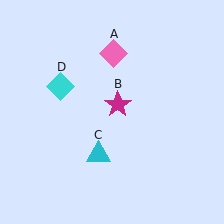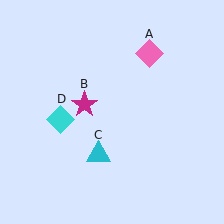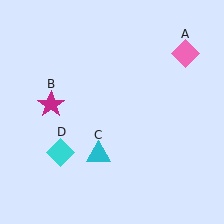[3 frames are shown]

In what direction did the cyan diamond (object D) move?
The cyan diamond (object D) moved down.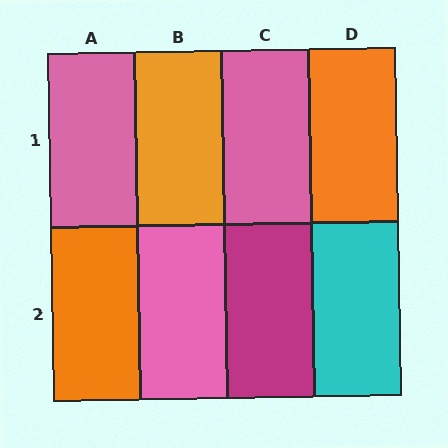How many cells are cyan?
1 cell is cyan.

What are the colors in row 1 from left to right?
Pink, orange, pink, orange.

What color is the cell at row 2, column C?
Magenta.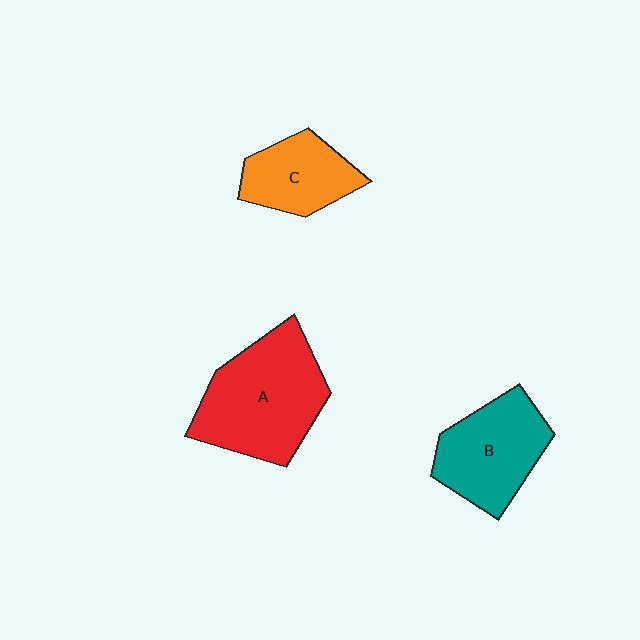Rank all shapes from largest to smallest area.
From largest to smallest: A (red), B (teal), C (orange).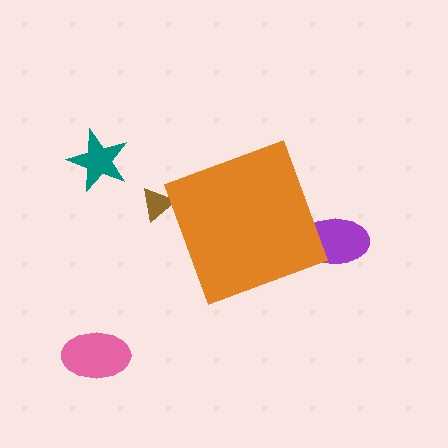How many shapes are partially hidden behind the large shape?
2 shapes are partially hidden.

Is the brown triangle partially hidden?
Yes, the brown triangle is partially hidden behind the orange diamond.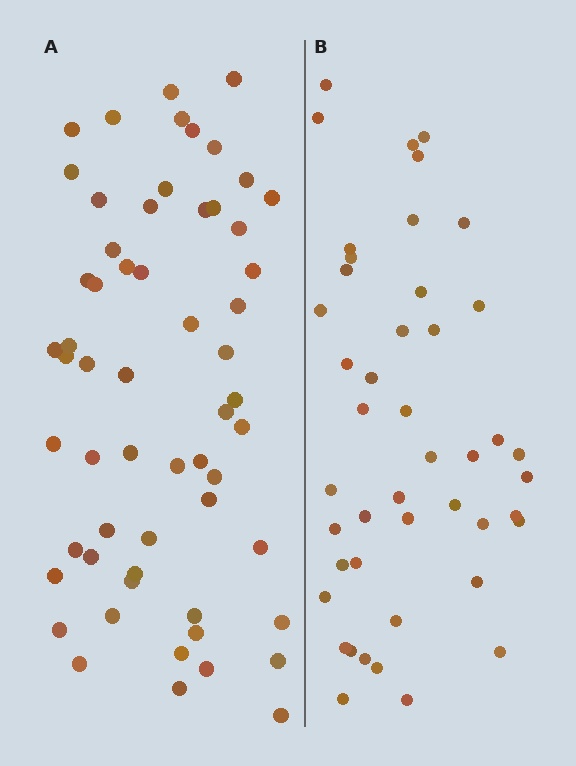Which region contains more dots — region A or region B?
Region A (the left region) has more dots.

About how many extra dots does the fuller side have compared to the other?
Region A has approximately 15 more dots than region B.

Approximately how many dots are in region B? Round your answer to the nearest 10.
About 40 dots. (The exact count is 45, which rounds to 40.)